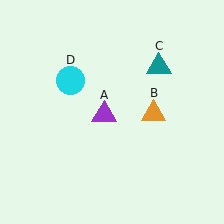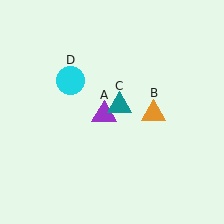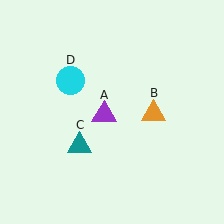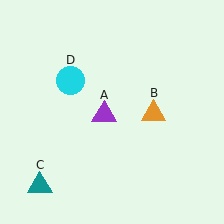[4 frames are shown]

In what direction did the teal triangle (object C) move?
The teal triangle (object C) moved down and to the left.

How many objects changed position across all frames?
1 object changed position: teal triangle (object C).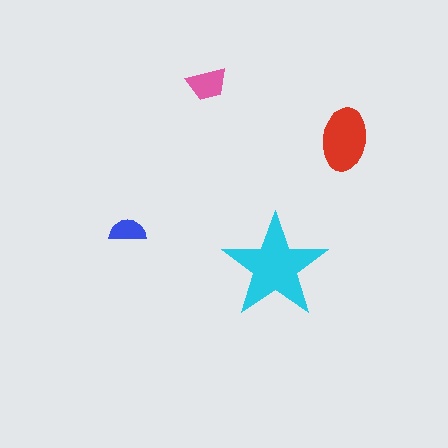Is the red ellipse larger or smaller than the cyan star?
Smaller.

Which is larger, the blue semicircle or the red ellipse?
The red ellipse.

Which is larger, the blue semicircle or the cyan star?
The cyan star.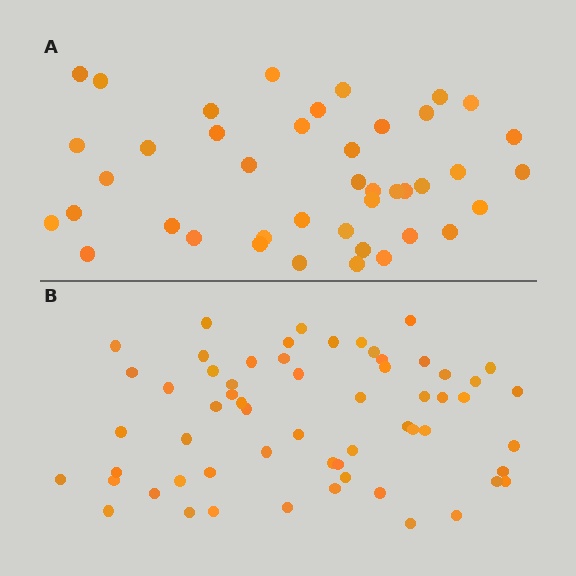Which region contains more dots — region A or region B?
Region B (the bottom region) has more dots.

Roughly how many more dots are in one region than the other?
Region B has approximately 20 more dots than region A.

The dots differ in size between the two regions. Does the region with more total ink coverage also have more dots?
No. Region A has more total ink coverage because its dots are larger, but region B actually contains more individual dots. Total area can be misleading — the number of items is what matters here.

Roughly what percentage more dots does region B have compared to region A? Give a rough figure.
About 45% more.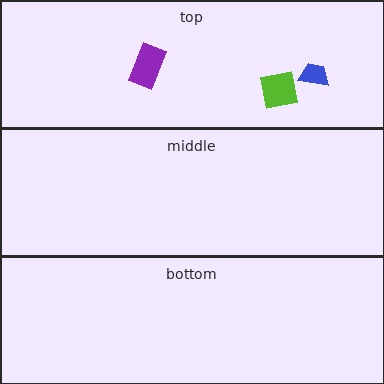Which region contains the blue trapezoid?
The top region.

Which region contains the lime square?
The top region.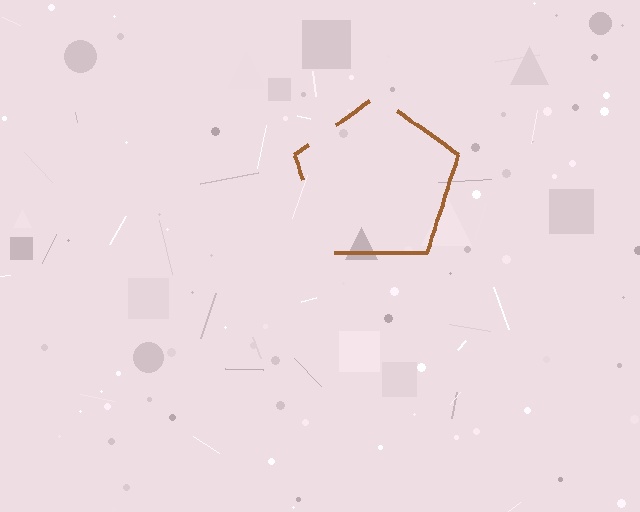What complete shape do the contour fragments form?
The contour fragments form a pentagon.